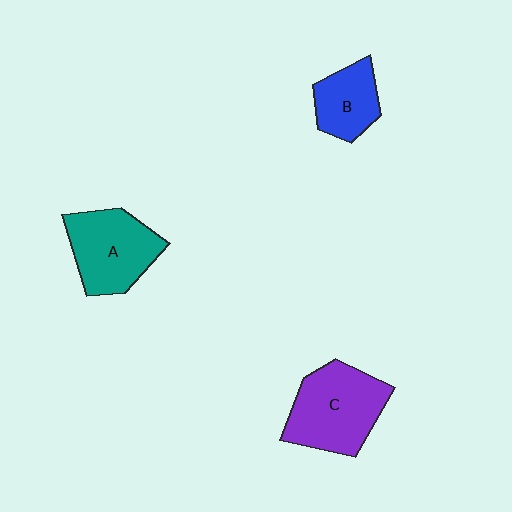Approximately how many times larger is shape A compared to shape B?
Approximately 1.5 times.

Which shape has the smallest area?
Shape B (blue).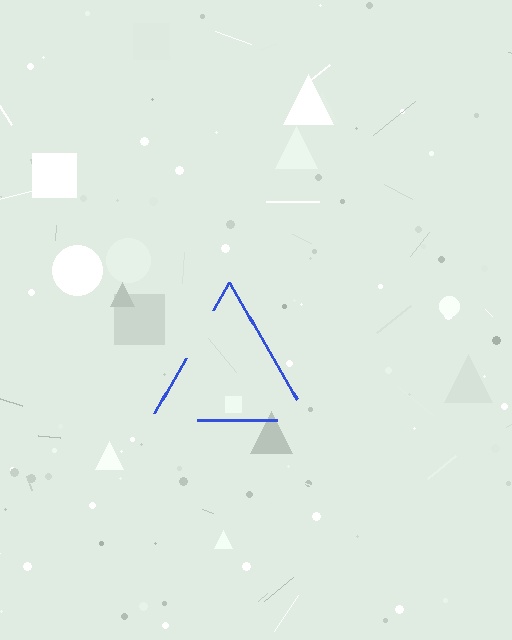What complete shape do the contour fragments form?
The contour fragments form a triangle.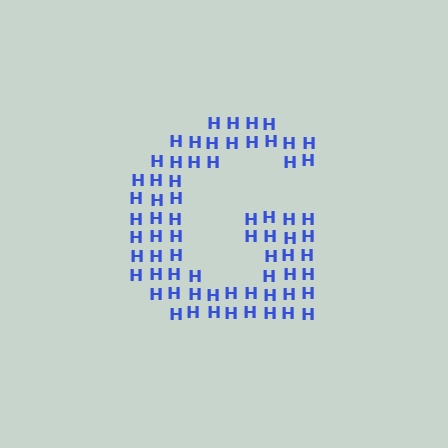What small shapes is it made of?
It is made of small letter H's.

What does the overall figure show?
The overall figure shows the letter G.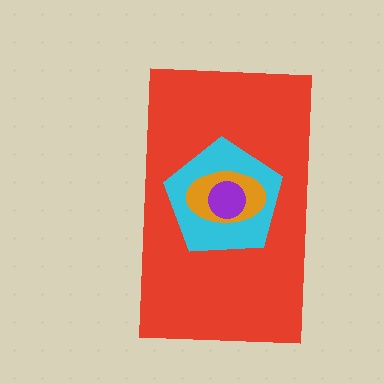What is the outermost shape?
The red rectangle.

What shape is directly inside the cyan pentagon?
The orange ellipse.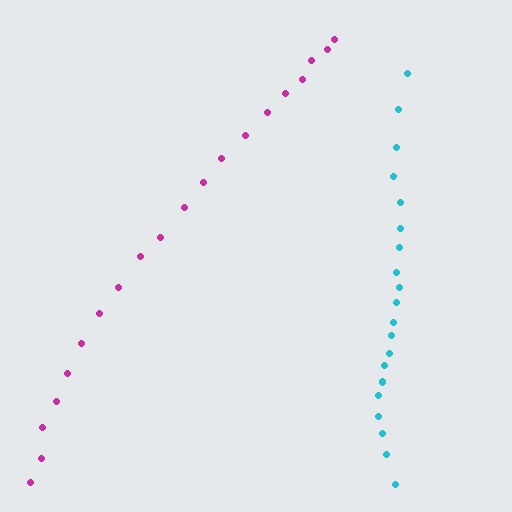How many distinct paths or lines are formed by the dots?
There are 2 distinct paths.